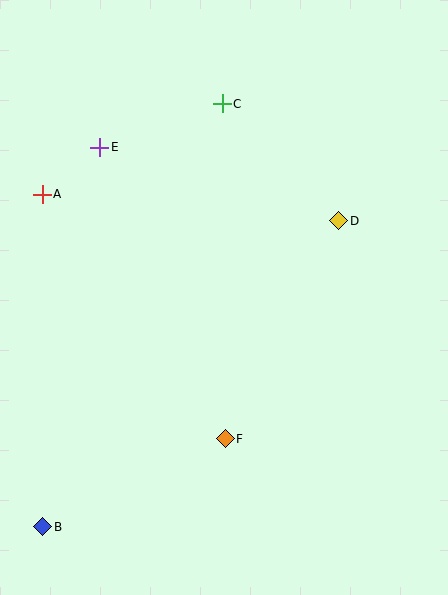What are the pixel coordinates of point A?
Point A is at (42, 194).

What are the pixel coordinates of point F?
Point F is at (225, 439).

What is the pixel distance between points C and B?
The distance between C and B is 460 pixels.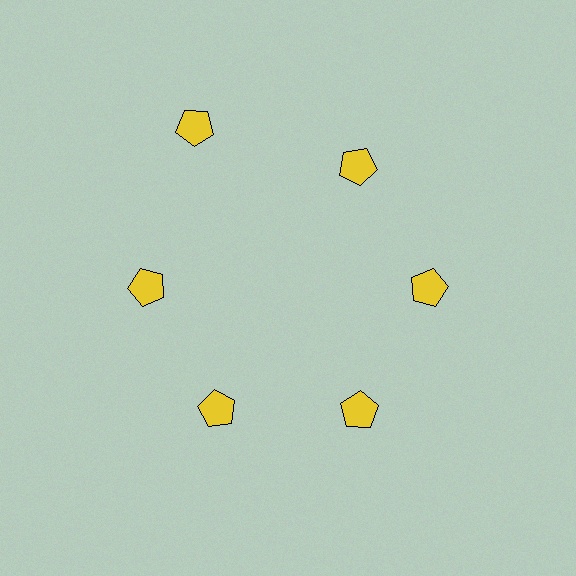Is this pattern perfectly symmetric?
No. The 6 yellow pentagons are arranged in a ring, but one element near the 11 o'clock position is pushed outward from the center, breaking the 6-fold rotational symmetry.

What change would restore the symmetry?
The symmetry would be restored by moving it inward, back onto the ring so that all 6 pentagons sit at equal angles and equal distance from the center.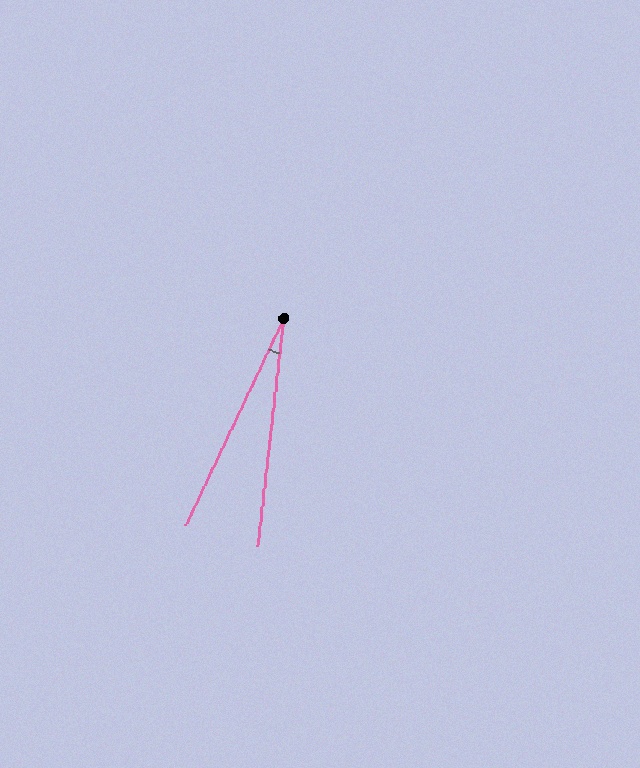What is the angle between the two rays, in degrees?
Approximately 19 degrees.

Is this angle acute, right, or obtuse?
It is acute.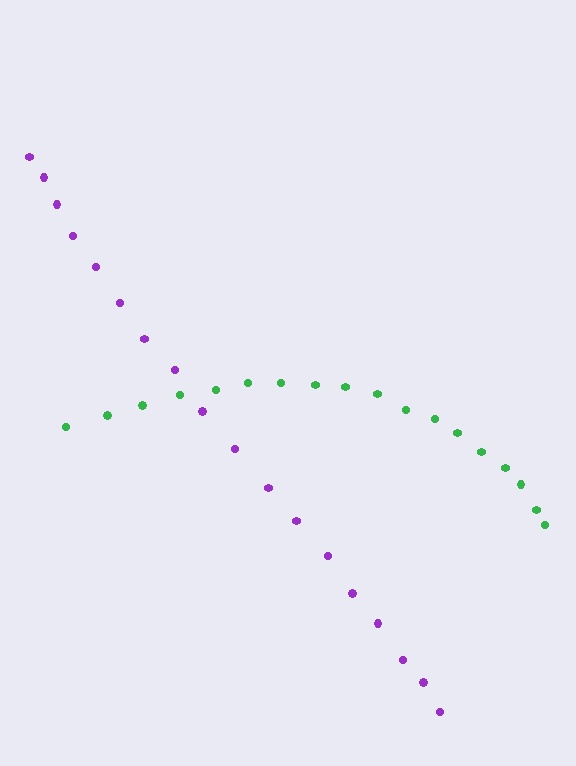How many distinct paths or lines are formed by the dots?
There are 2 distinct paths.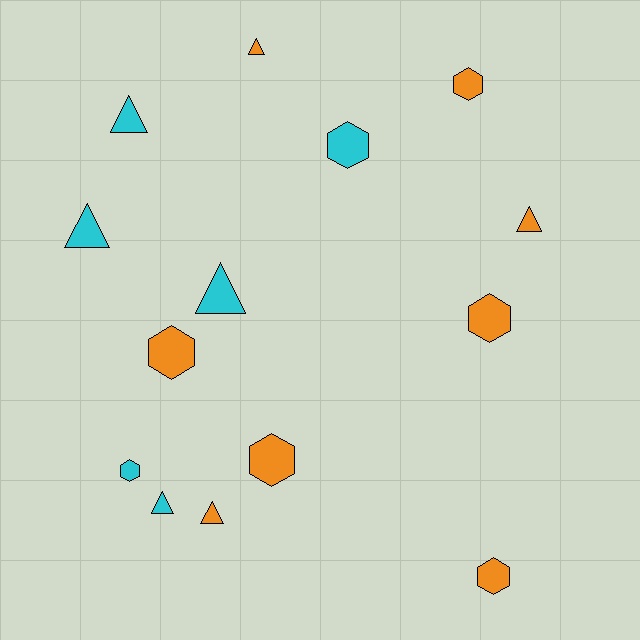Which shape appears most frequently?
Hexagon, with 7 objects.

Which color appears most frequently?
Orange, with 8 objects.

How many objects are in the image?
There are 14 objects.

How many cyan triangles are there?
There are 4 cyan triangles.